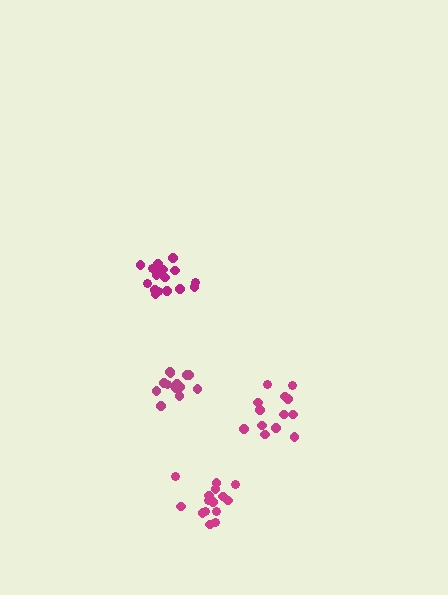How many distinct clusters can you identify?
There are 4 distinct clusters.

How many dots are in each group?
Group 1: 13 dots, Group 2: 13 dots, Group 3: 18 dots, Group 4: 15 dots (59 total).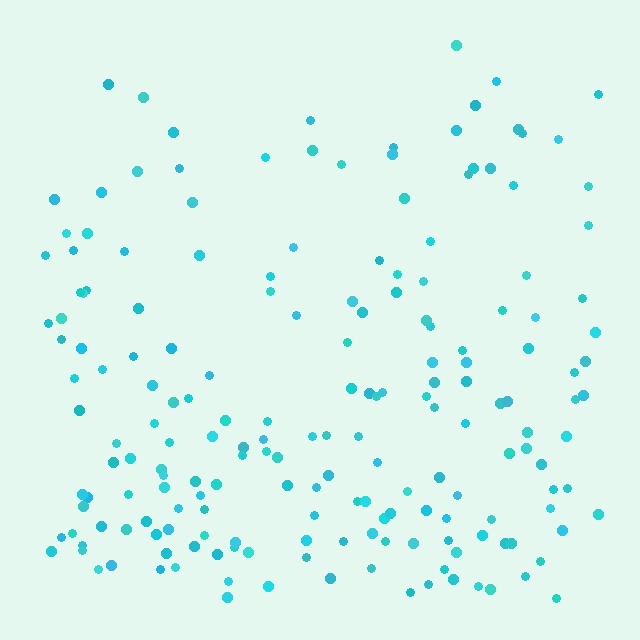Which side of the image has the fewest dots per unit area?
The top.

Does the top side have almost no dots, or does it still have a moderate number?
Still a moderate number, just noticeably fewer than the bottom.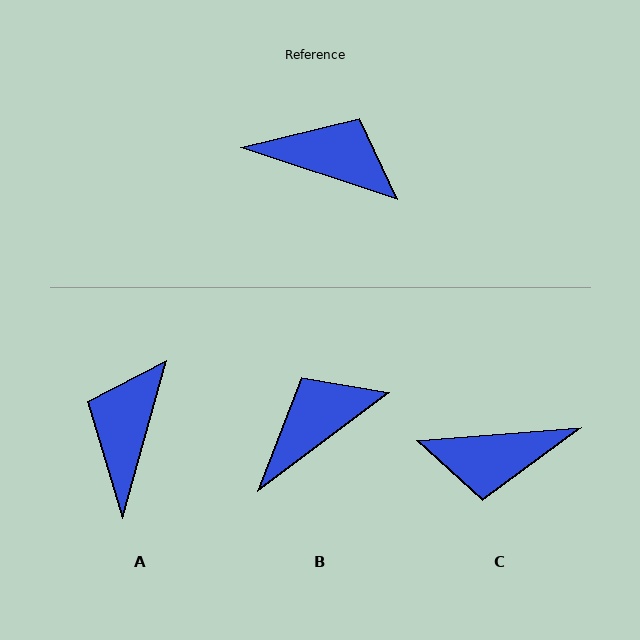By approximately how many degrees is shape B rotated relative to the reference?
Approximately 55 degrees counter-clockwise.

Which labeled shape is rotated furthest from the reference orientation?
C, about 157 degrees away.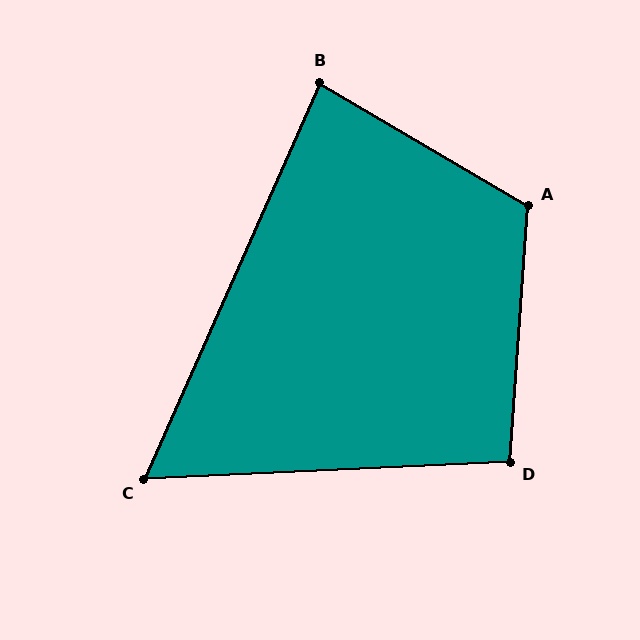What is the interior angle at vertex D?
Approximately 97 degrees (obtuse).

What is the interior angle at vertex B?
Approximately 83 degrees (acute).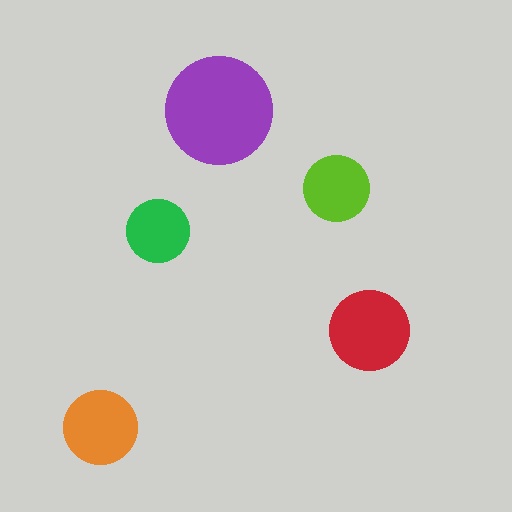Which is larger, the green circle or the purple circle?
The purple one.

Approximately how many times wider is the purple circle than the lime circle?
About 1.5 times wider.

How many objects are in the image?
There are 5 objects in the image.